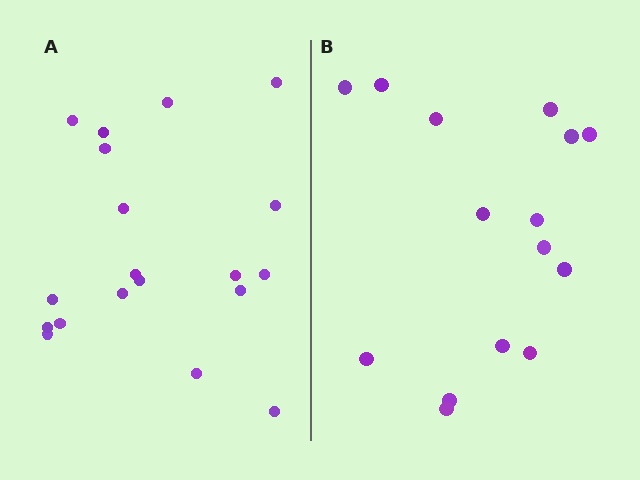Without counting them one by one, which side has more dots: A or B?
Region A (the left region) has more dots.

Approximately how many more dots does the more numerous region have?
Region A has about 4 more dots than region B.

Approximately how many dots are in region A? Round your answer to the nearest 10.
About 20 dots. (The exact count is 19, which rounds to 20.)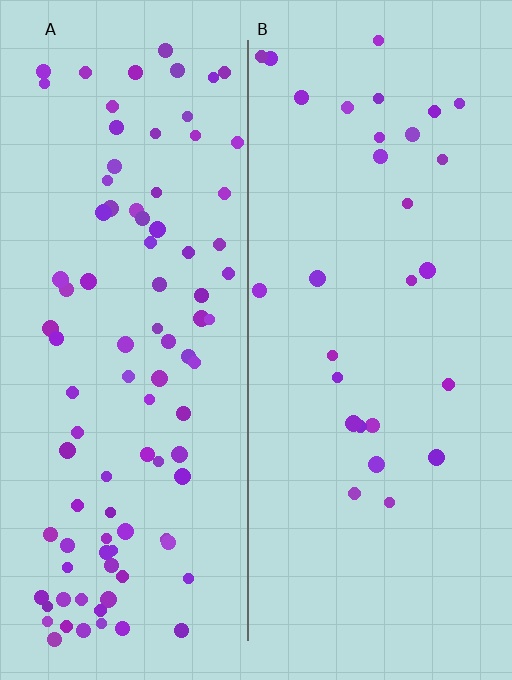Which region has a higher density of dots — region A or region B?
A (the left).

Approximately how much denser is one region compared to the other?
Approximately 3.2× — region A over region B.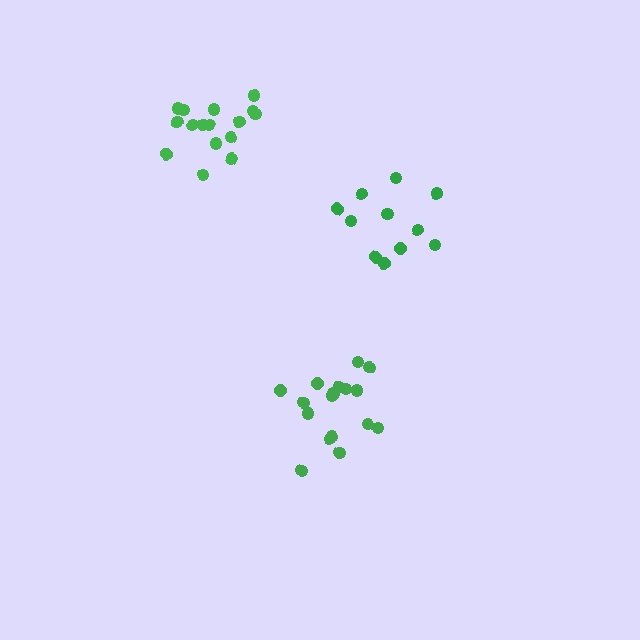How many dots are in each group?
Group 1: 16 dots, Group 2: 17 dots, Group 3: 11 dots (44 total).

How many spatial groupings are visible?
There are 3 spatial groupings.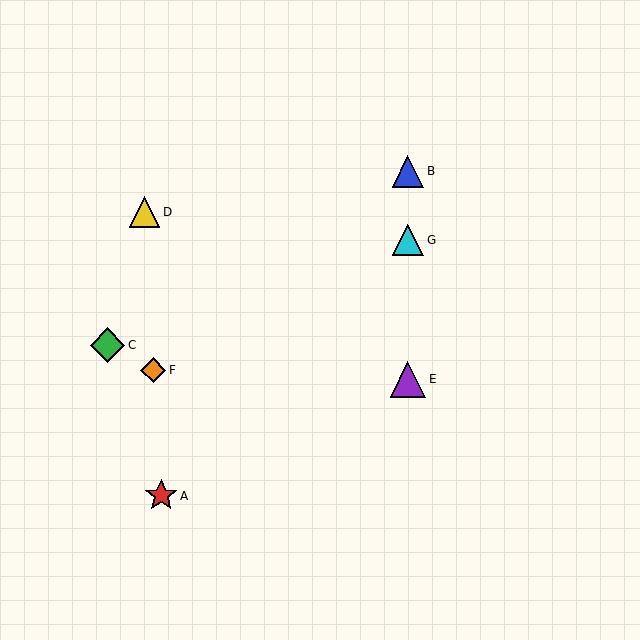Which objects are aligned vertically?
Objects B, E, G are aligned vertically.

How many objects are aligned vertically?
3 objects (B, E, G) are aligned vertically.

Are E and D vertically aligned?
No, E is at x≈408 and D is at x≈144.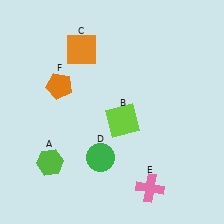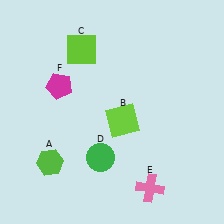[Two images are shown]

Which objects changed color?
C changed from orange to lime. F changed from orange to magenta.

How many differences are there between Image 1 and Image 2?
There are 2 differences between the two images.